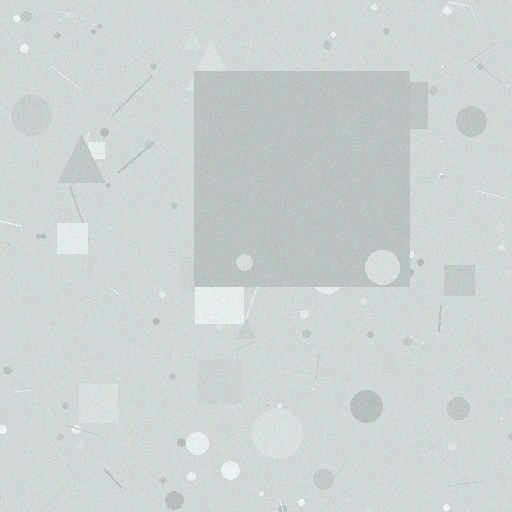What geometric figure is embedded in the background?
A square is embedded in the background.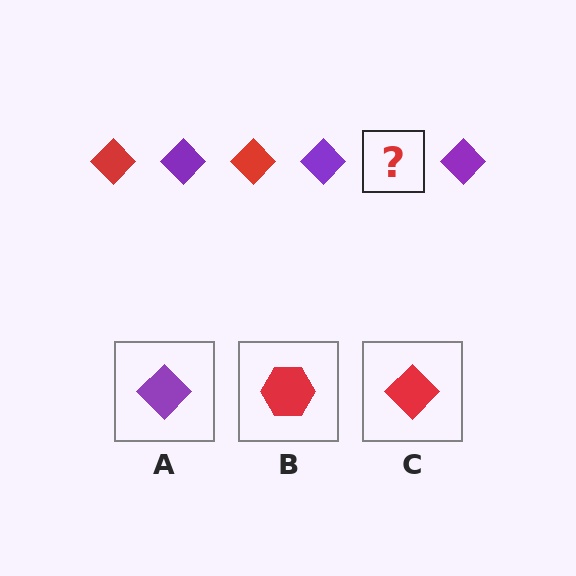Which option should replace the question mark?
Option C.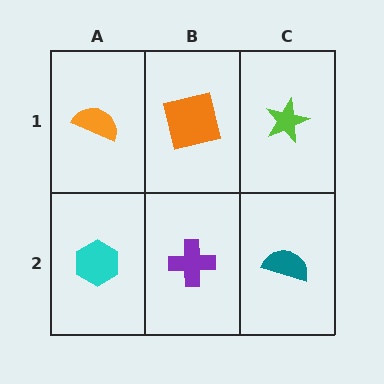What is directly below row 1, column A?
A cyan hexagon.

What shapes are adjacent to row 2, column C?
A lime star (row 1, column C), a purple cross (row 2, column B).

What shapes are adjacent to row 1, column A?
A cyan hexagon (row 2, column A), an orange square (row 1, column B).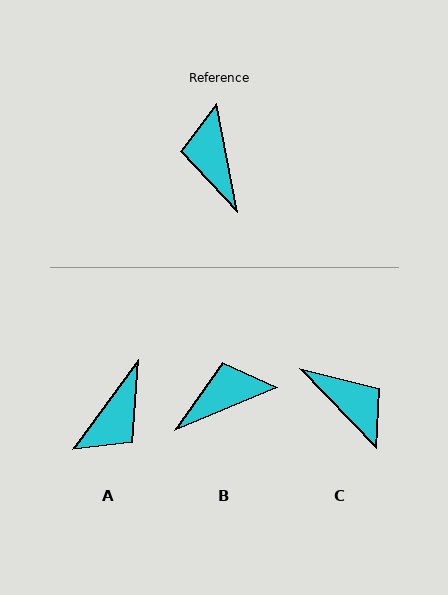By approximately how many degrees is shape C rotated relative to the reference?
Approximately 146 degrees clockwise.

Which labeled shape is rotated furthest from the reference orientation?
C, about 146 degrees away.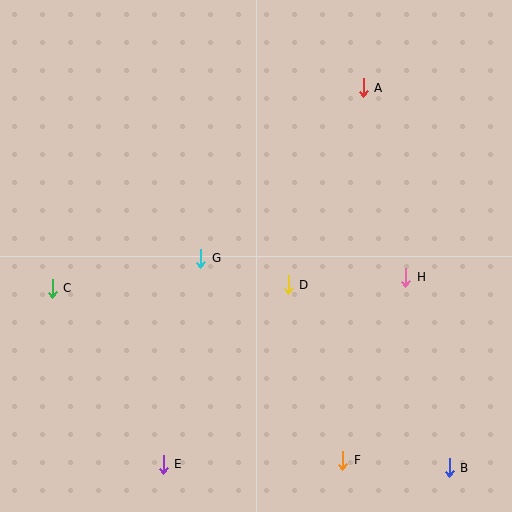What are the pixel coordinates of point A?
Point A is at (363, 88).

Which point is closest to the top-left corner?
Point C is closest to the top-left corner.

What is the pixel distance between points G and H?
The distance between G and H is 206 pixels.